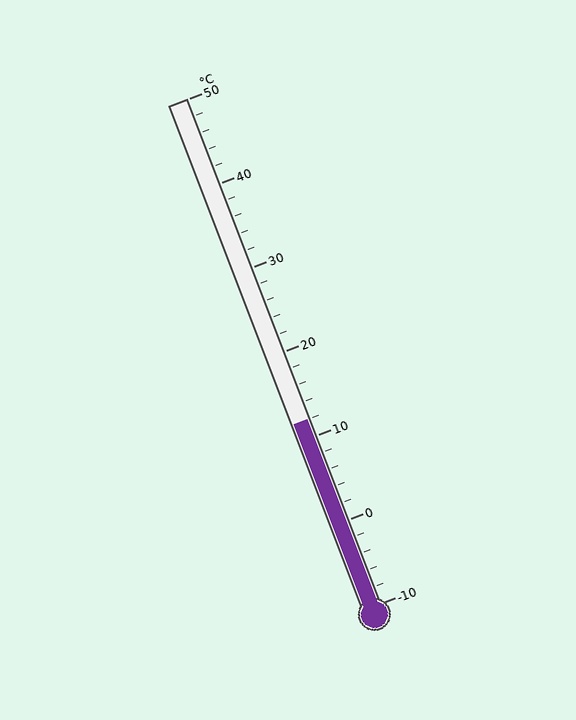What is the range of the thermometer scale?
The thermometer scale ranges from -10°C to 50°C.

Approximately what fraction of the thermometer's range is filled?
The thermometer is filled to approximately 35% of its range.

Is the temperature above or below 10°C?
The temperature is above 10°C.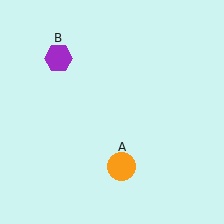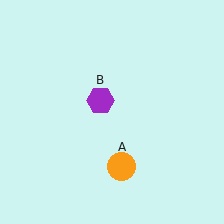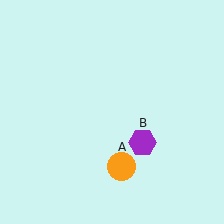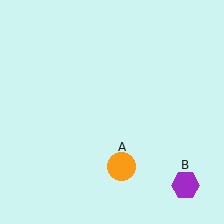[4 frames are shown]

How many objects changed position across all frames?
1 object changed position: purple hexagon (object B).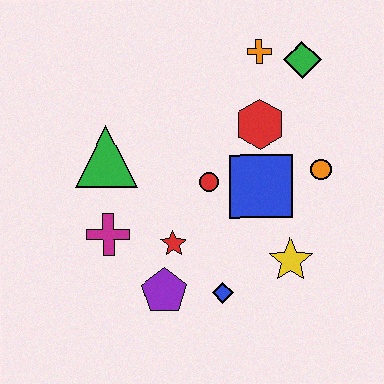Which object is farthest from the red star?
The green diamond is farthest from the red star.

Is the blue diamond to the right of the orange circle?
No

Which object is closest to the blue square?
The red circle is closest to the blue square.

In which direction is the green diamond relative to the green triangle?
The green diamond is to the right of the green triangle.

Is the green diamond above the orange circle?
Yes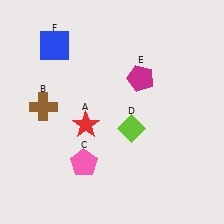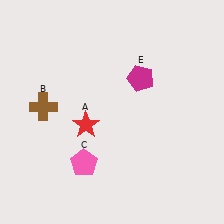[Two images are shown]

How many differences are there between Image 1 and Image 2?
There are 2 differences between the two images.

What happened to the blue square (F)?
The blue square (F) was removed in Image 2. It was in the top-left area of Image 1.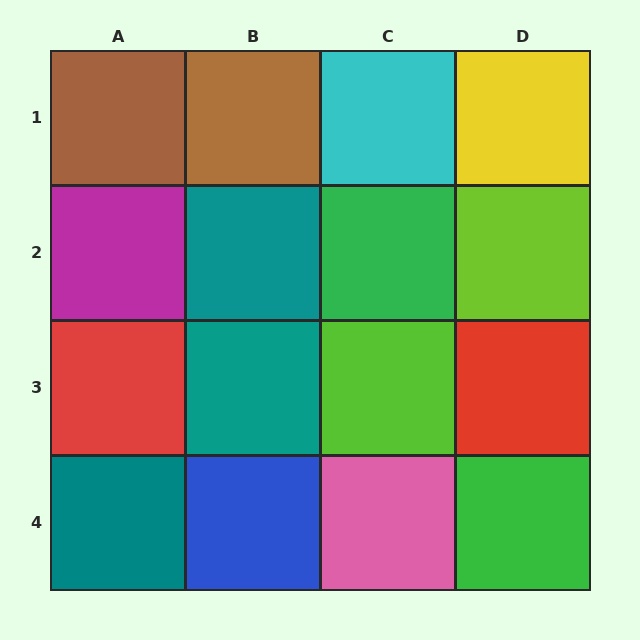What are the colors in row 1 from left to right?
Brown, brown, cyan, yellow.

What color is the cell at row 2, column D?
Lime.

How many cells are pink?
1 cell is pink.